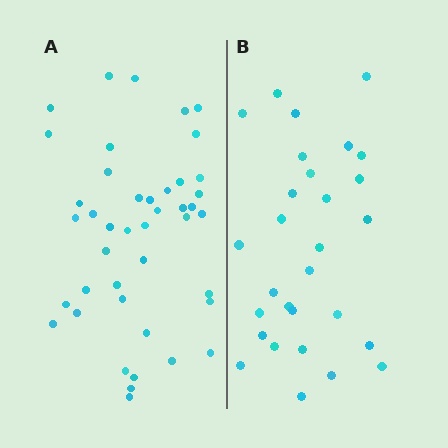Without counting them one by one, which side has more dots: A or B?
Region A (the left region) has more dots.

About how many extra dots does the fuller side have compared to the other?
Region A has approximately 15 more dots than region B.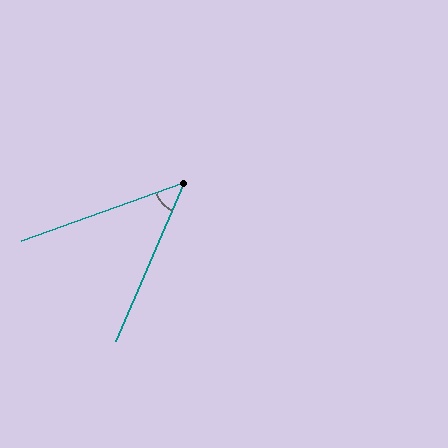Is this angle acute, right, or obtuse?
It is acute.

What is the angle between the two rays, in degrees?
Approximately 47 degrees.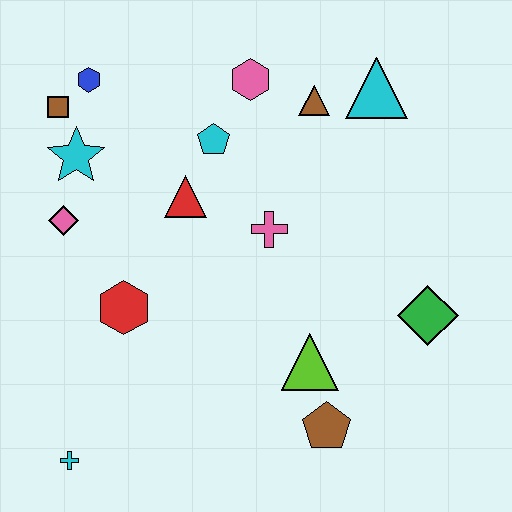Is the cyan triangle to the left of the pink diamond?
No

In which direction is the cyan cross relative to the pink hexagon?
The cyan cross is below the pink hexagon.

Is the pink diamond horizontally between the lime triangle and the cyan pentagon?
No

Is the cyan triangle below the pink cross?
No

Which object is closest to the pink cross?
The red triangle is closest to the pink cross.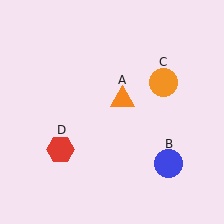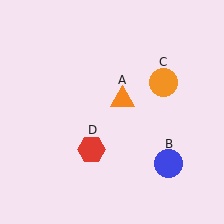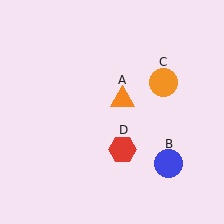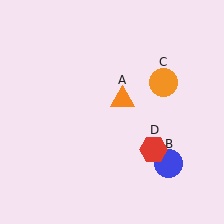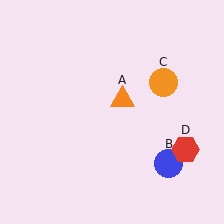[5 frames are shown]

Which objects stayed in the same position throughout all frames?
Orange triangle (object A) and blue circle (object B) and orange circle (object C) remained stationary.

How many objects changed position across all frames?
1 object changed position: red hexagon (object D).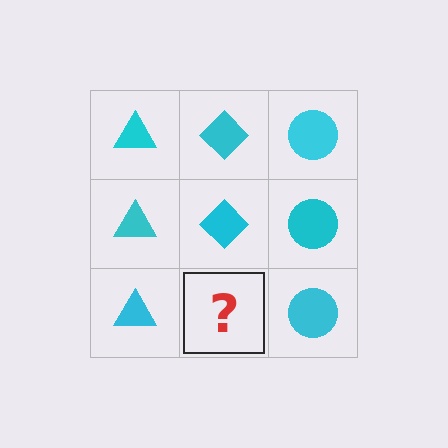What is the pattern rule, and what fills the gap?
The rule is that each column has a consistent shape. The gap should be filled with a cyan diamond.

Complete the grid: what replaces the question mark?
The question mark should be replaced with a cyan diamond.